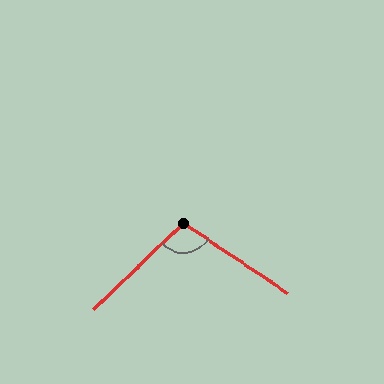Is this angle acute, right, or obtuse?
It is obtuse.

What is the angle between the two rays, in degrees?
Approximately 102 degrees.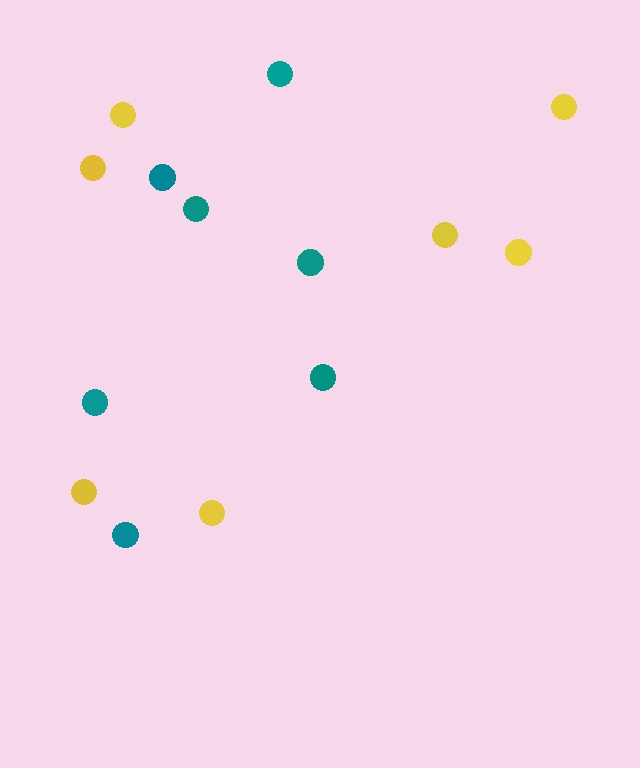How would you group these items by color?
There are 2 groups: one group of teal circles (7) and one group of yellow circles (7).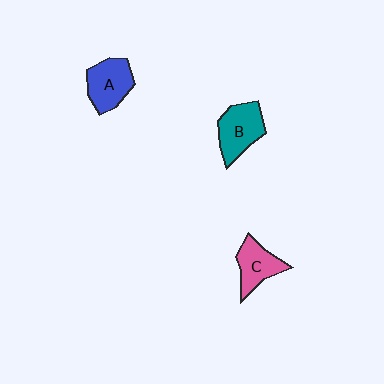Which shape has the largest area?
Shape B (teal).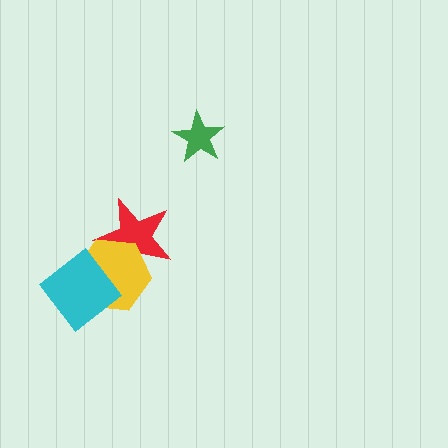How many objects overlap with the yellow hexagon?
2 objects overlap with the yellow hexagon.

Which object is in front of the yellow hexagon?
The cyan diamond is in front of the yellow hexagon.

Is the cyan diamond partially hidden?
No, no other shape covers it.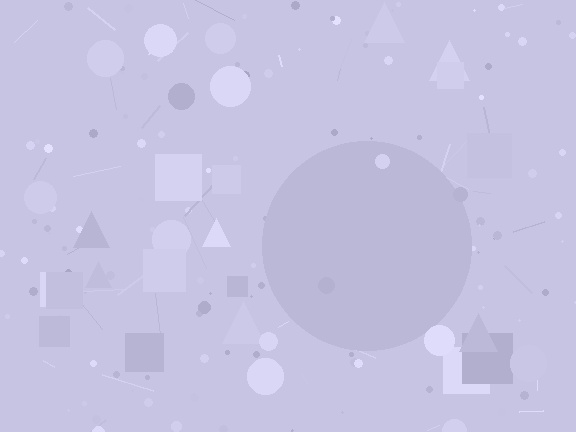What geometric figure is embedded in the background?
A circle is embedded in the background.